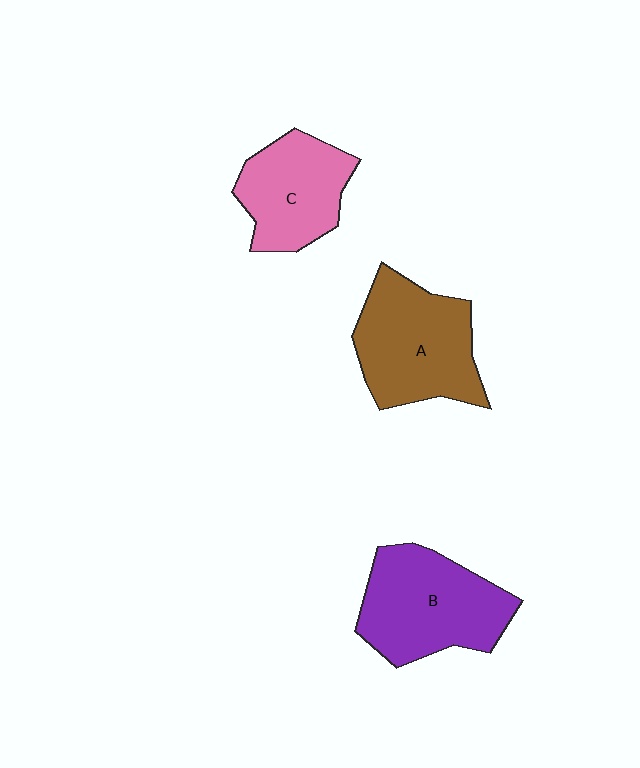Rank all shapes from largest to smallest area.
From largest to smallest: B (purple), A (brown), C (pink).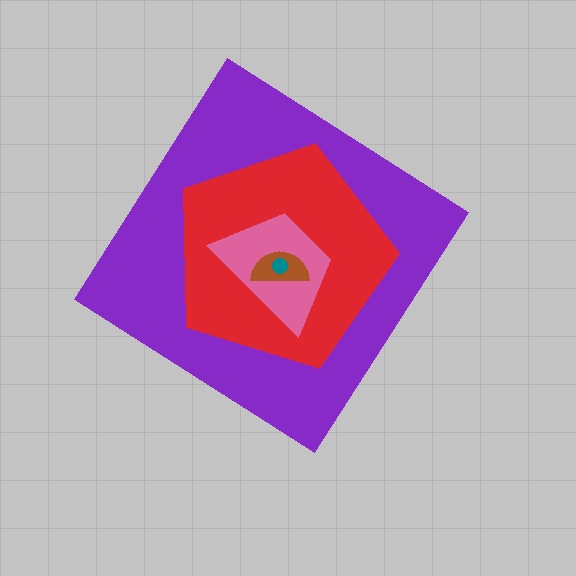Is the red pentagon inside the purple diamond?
Yes.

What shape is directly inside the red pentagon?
The pink trapezoid.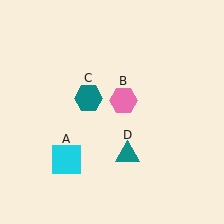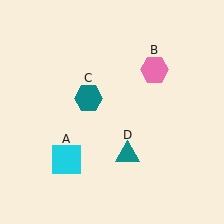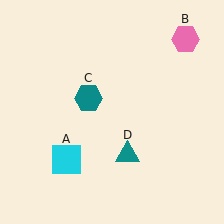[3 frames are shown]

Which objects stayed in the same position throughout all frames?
Cyan square (object A) and teal hexagon (object C) and teal triangle (object D) remained stationary.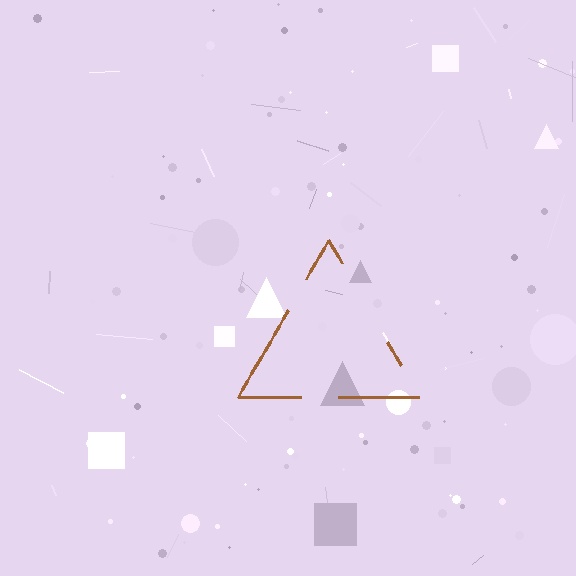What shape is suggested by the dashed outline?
The dashed outline suggests a triangle.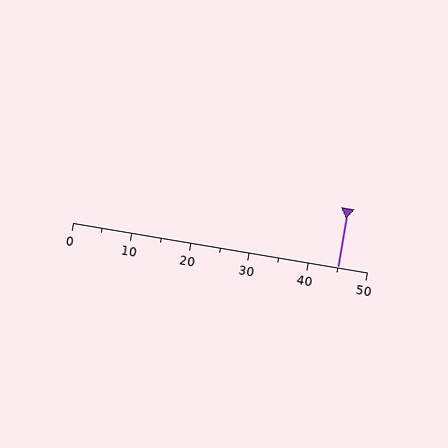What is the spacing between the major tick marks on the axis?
The major ticks are spaced 10 apart.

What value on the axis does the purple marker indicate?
The marker indicates approximately 45.